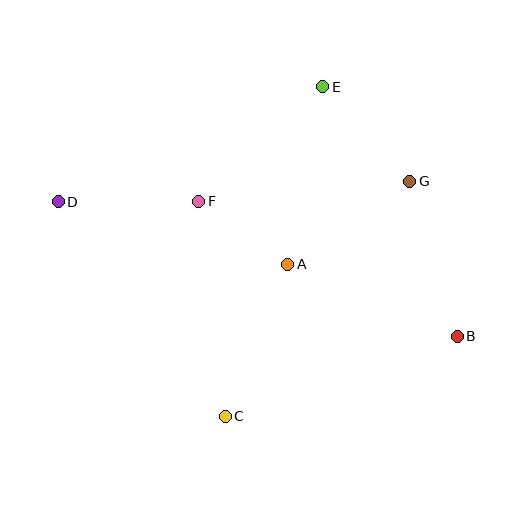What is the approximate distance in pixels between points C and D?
The distance between C and D is approximately 272 pixels.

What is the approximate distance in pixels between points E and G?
The distance between E and G is approximately 128 pixels.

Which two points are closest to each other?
Points A and F are closest to each other.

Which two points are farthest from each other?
Points B and D are farthest from each other.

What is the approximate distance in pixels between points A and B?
The distance between A and B is approximately 184 pixels.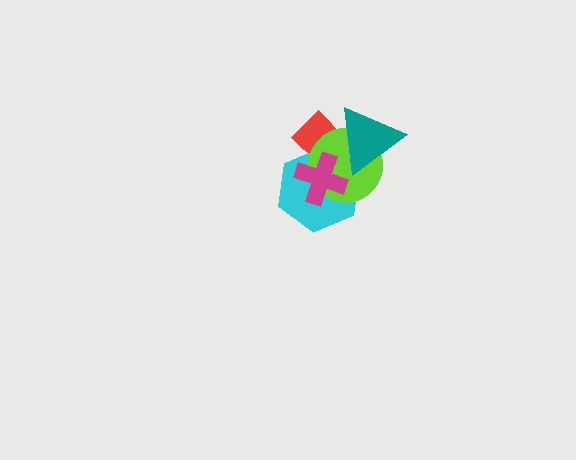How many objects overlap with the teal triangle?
3 objects overlap with the teal triangle.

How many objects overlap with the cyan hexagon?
4 objects overlap with the cyan hexagon.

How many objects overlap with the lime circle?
4 objects overlap with the lime circle.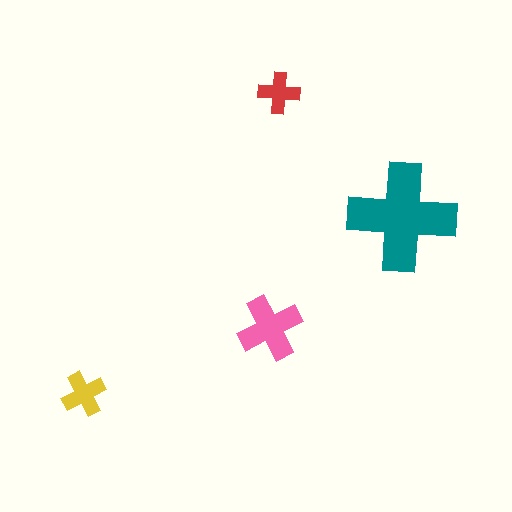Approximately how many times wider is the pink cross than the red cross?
About 1.5 times wider.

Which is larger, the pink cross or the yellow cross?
The pink one.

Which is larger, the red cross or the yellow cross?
The yellow one.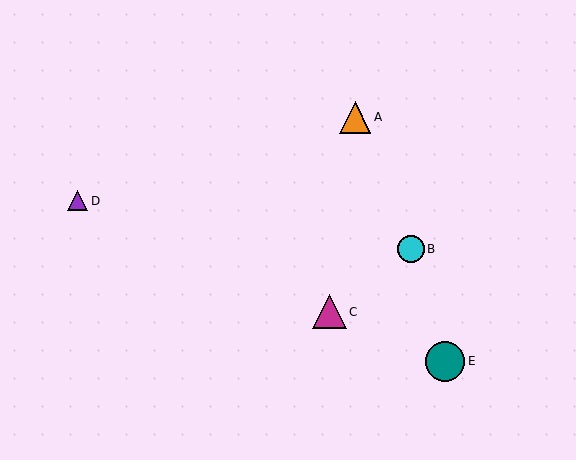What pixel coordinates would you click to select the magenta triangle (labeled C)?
Click at (329, 312) to select the magenta triangle C.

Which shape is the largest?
The teal circle (labeled E) is the largest.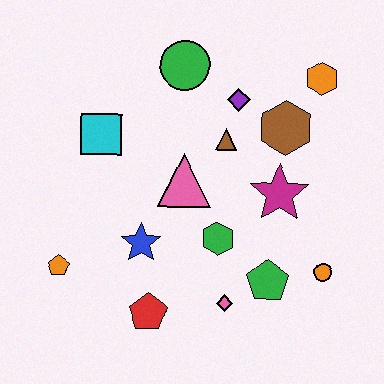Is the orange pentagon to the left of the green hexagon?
Yes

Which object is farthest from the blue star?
The orange hexagon is farthest from the blue star.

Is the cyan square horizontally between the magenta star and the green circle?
No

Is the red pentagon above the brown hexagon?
No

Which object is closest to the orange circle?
The green pentagon is closest to the orange circle.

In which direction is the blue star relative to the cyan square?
The blue star is below the cyan square.